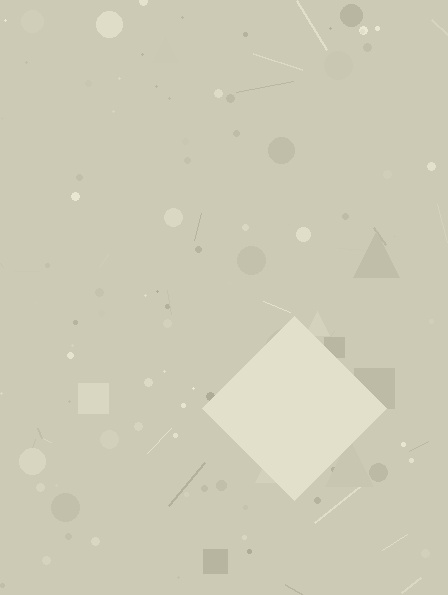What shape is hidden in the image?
A diamond is hidden in the image.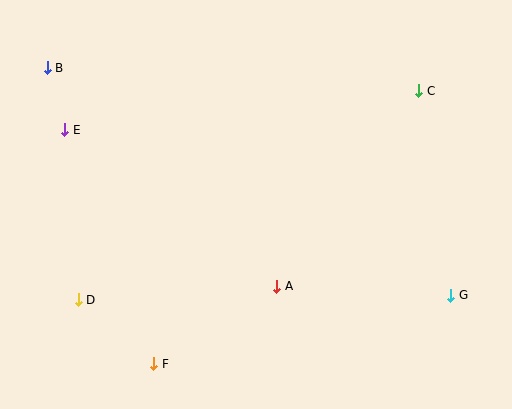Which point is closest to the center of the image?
Point A at (277, 286) is closest to the center.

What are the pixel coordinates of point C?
Point C is at (419, 91).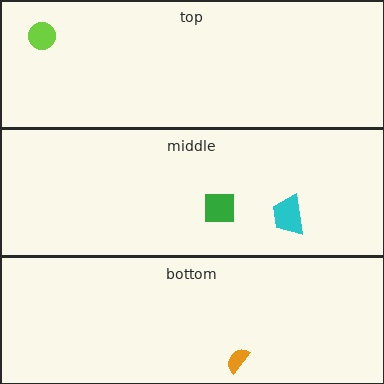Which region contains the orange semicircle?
The bottom region.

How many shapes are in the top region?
1.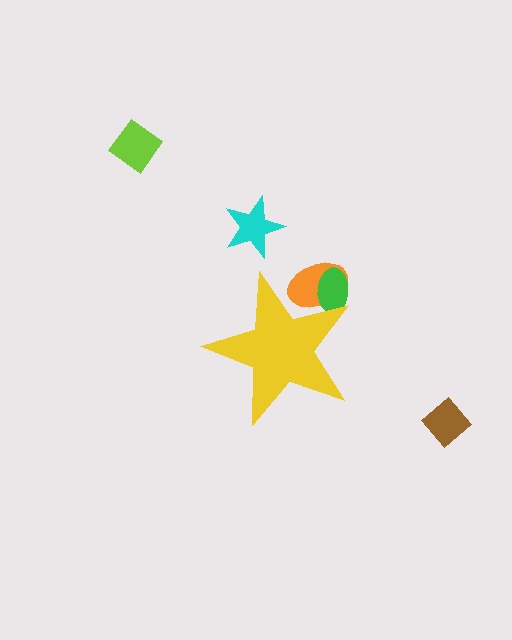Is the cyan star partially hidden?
No, the cyan star is fully visible.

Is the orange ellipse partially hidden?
Yes, the orange ellipse is partially hidden behind the yellow star.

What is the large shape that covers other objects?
A yellow star.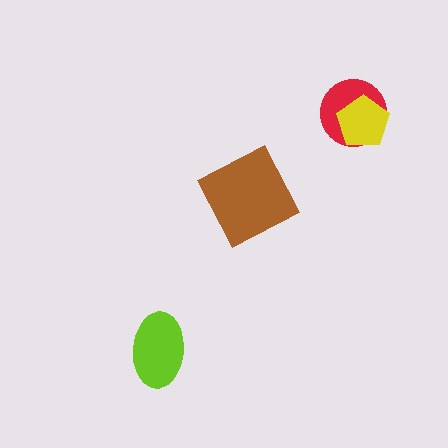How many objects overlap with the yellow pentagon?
1 object overlaps with the yellow pentagon.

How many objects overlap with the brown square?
0 objects overlap with the brown square.